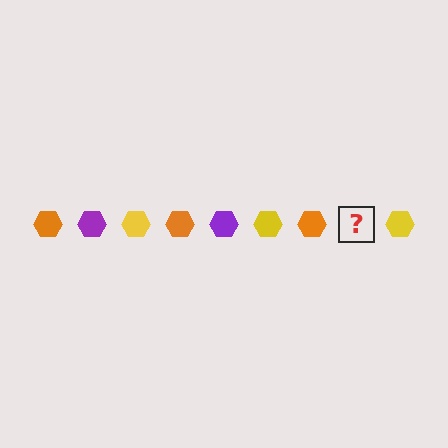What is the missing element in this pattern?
The missing element is a purple hexagon.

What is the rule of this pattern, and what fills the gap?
The rule is that the pattern cycles through orange, purple, yellow hexagons. The gap should be filled with a purple hexagon.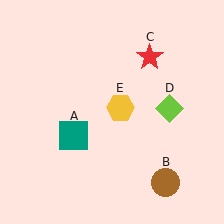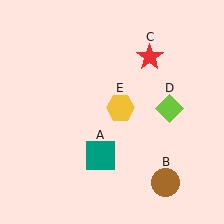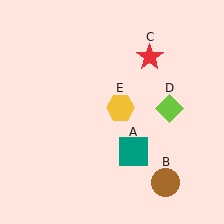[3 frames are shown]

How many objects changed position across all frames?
1 object changed position: teal square (object A).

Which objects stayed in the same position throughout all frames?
Brown circle (object B) and red star (object C) and lime diamond (object D) and yellow hexagon (object E) remained stationary.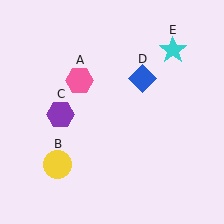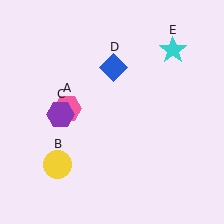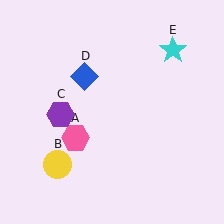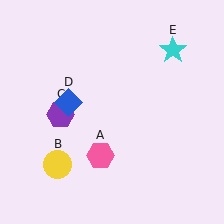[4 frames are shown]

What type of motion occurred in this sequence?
The pink hexagon (object A), blue diamond (object D) rotated counterclockwise around the center of the scene.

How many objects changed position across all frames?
2 objects changed position: pink hexagon (object A), blue diamond (object D).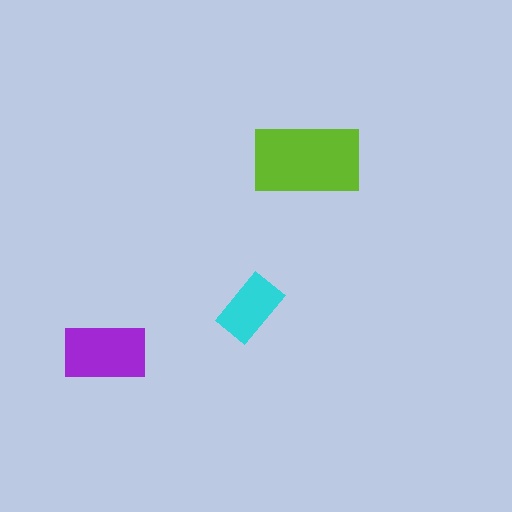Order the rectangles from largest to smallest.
the lime one, the purple one, the cyan one.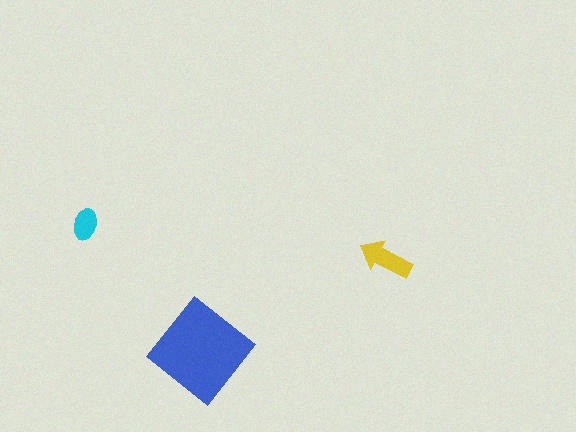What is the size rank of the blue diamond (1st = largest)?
1st.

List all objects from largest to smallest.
The blue diamond, the yellow arrow, the cyan ellipse.